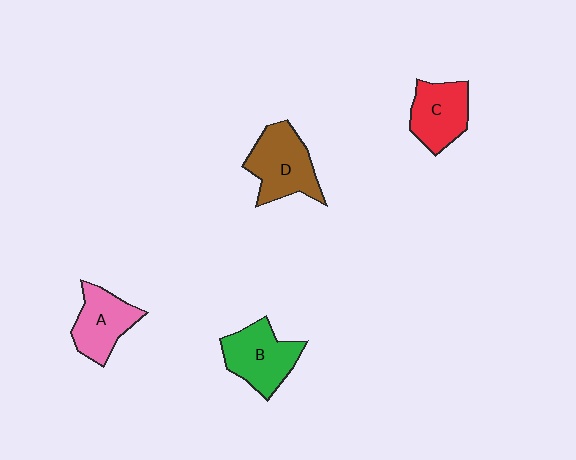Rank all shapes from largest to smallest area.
From largest to smallest: D (brown), B (green), C (red), A (pink).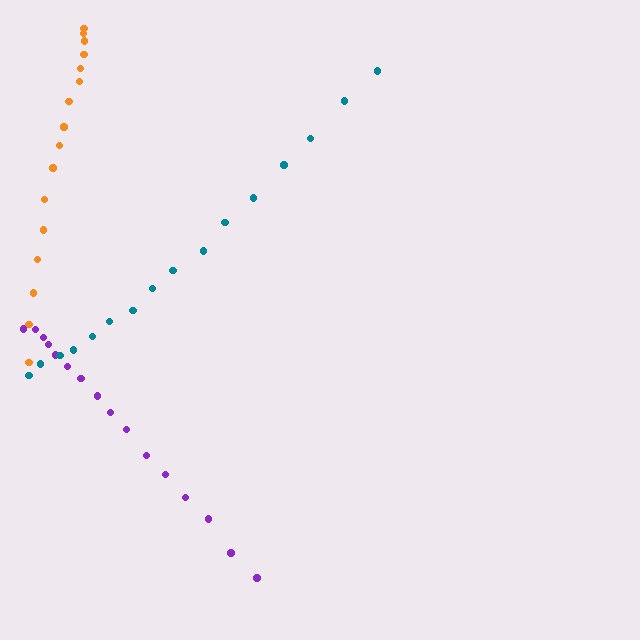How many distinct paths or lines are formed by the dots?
There are 3 distinct paths.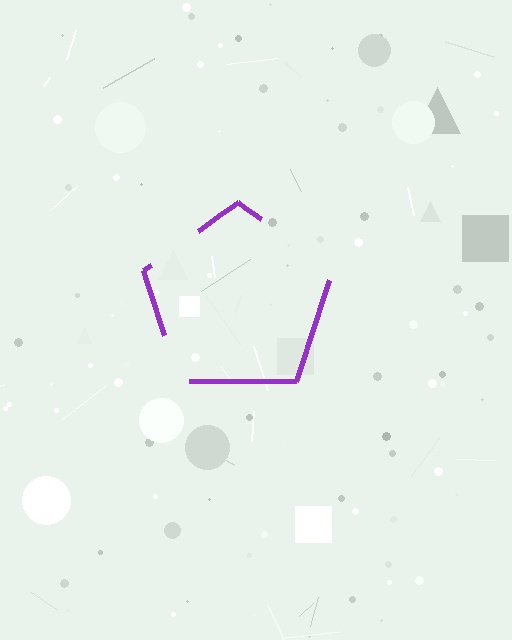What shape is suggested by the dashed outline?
The dashed outline suggests a pentagon.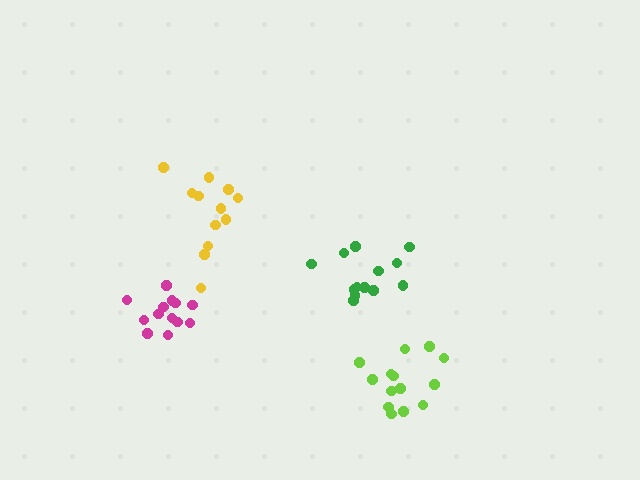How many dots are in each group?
Group 1: 14 dots, Group 2: 13 dots, Group 3: 13 dots, Group 4: 12 dots (52 total).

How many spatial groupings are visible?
There are 4 spatial groupings.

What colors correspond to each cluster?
The clusters are colored: lime, green, magenta, yellow.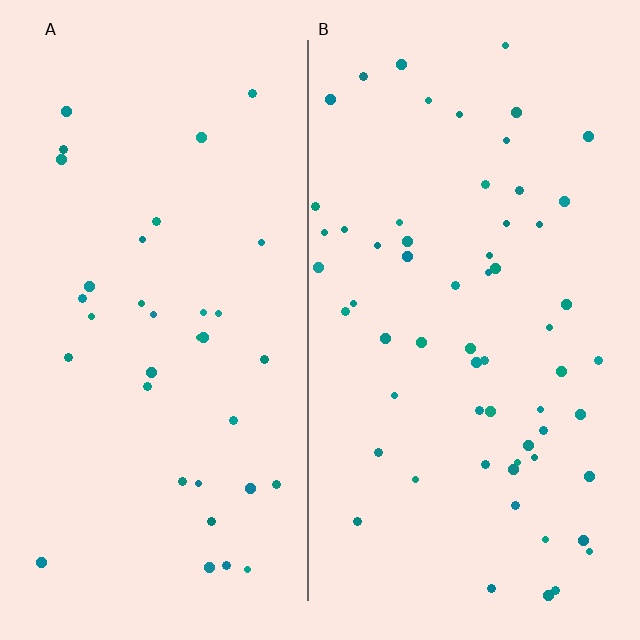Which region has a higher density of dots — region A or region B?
B (the right).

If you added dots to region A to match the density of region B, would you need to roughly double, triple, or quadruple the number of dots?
Approximately double.